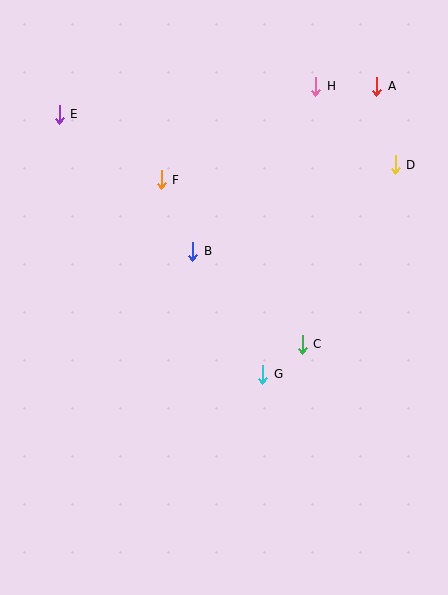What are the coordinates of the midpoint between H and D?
The midpoint between H and D is at (356, 126).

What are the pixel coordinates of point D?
Point D is at (395, 165).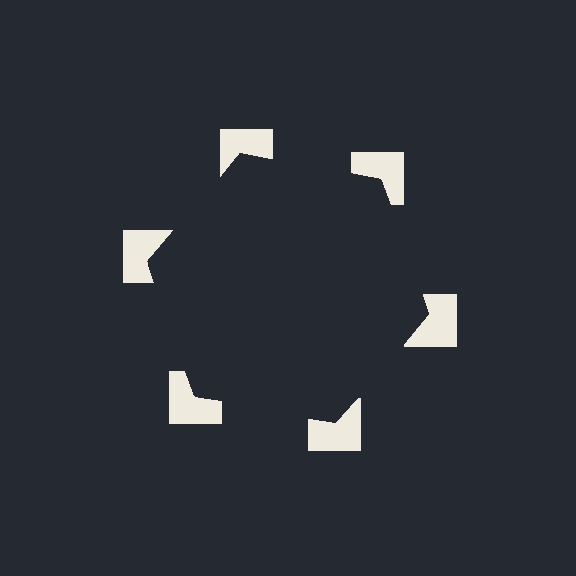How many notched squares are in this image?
There are 6 — one at each vertex of the illusory hexagon.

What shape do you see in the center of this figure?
An illusory hexagon — its edges are inferred from the aligned wedge cuts in the notched squares, not physically drawn.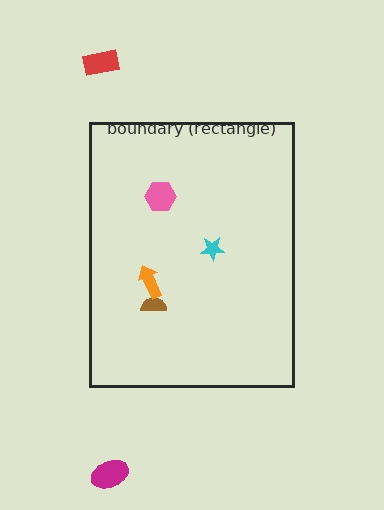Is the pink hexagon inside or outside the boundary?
Inside.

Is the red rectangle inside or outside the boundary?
Outside.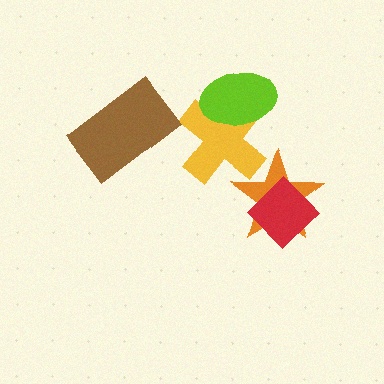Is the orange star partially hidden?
Yes, it is partially covered by another shape.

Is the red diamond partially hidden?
No, no other shape covers it.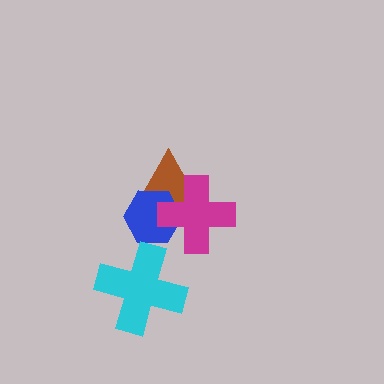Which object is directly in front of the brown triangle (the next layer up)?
The blue hexagon is directly in front of the brown triangle.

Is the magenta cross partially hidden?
No, no other shape covers it.